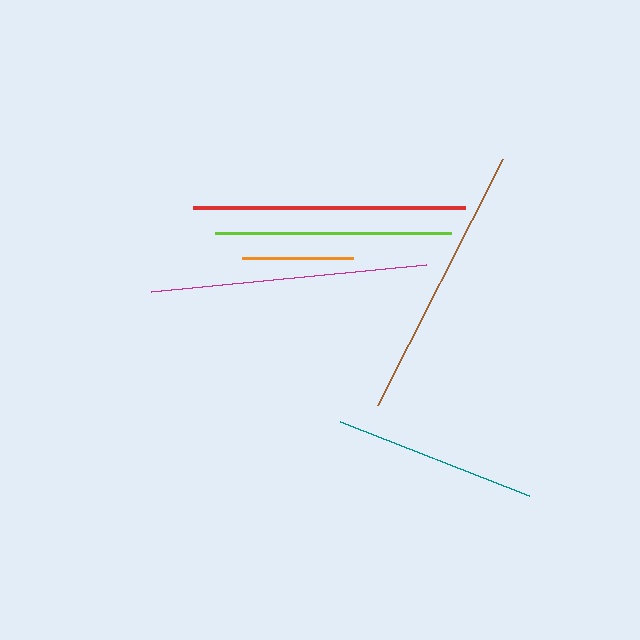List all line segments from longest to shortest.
From longest to shortest: magenta, brown, red, lime, teal, orange.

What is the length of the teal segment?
The teal segment is approximately 203 pixels long.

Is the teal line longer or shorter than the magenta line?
The magenta line is longer than the teal line.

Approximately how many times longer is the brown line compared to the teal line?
The brown line is approximately 1.4 times the length of the teal line.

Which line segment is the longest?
The magenta line is the longest at approximately 276 pixels.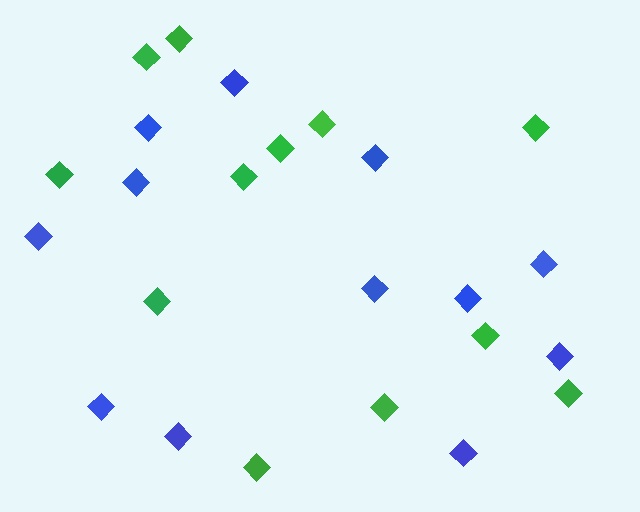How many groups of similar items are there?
There are 2 groups: one group of blue diamonds (12) and one group of green diamonds (12).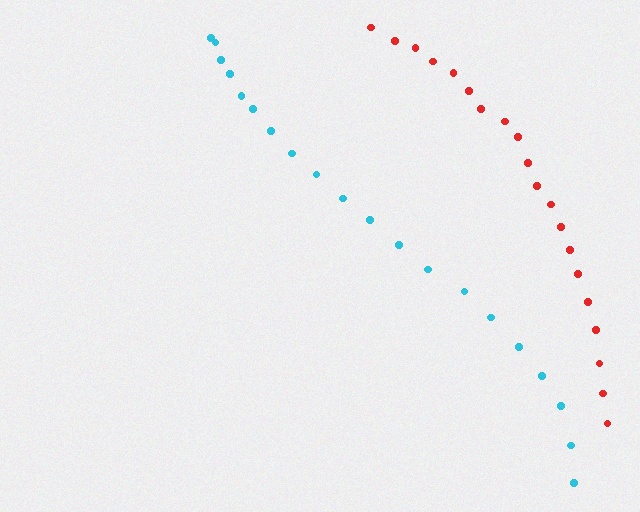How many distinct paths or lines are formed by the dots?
There are 2 distinct paths.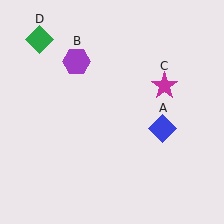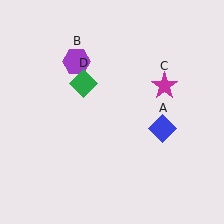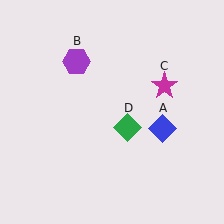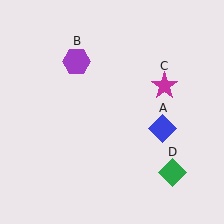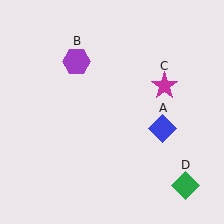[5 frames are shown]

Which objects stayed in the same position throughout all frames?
Blue diamond (object A) and purple hexagon (object B) and magenta star (object C) remained stationary.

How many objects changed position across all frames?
1 object changed position: green diamond (object D).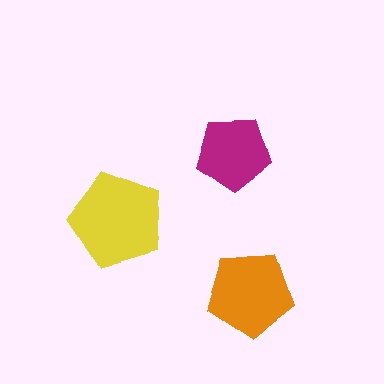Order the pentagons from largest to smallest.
the yellow one, the orange one, the magenta one.